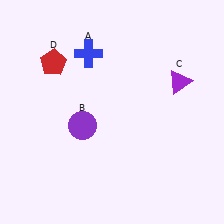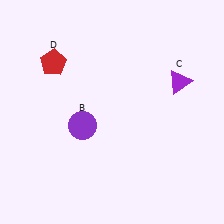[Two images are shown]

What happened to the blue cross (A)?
The blue cross (A) was removed in Image 2. It was in the top-left area of Image 1.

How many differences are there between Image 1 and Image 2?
There is 1 difference between the two images.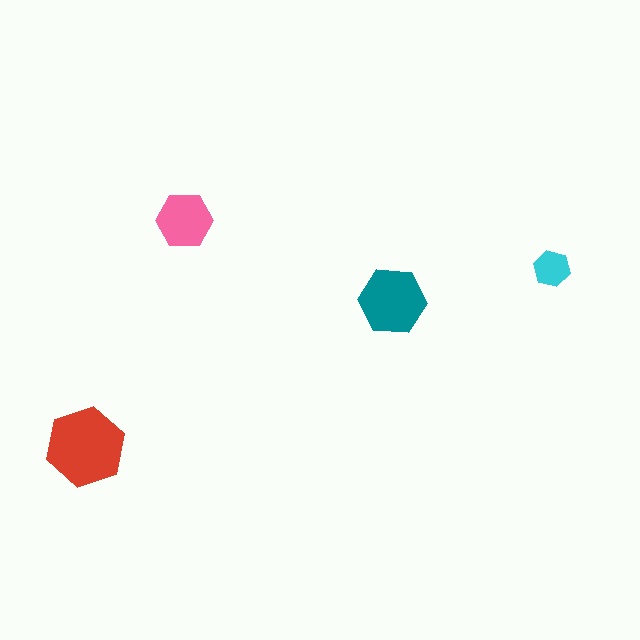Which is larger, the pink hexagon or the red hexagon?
The red one.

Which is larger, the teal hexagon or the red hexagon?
The red one.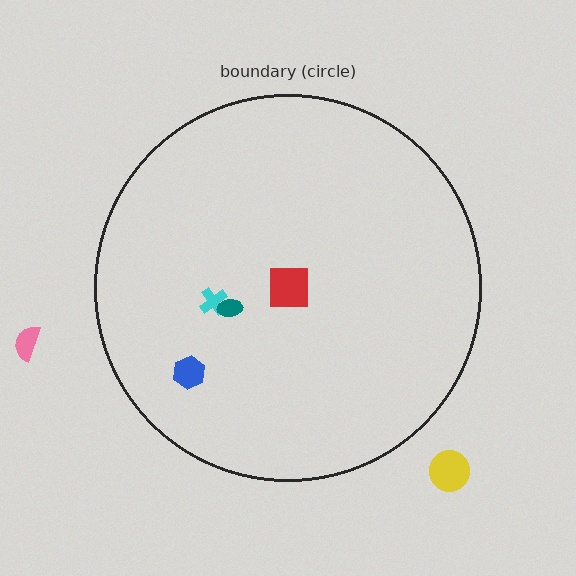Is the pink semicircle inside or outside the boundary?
Outside.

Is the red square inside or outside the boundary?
Inside.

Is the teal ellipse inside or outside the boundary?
Inside.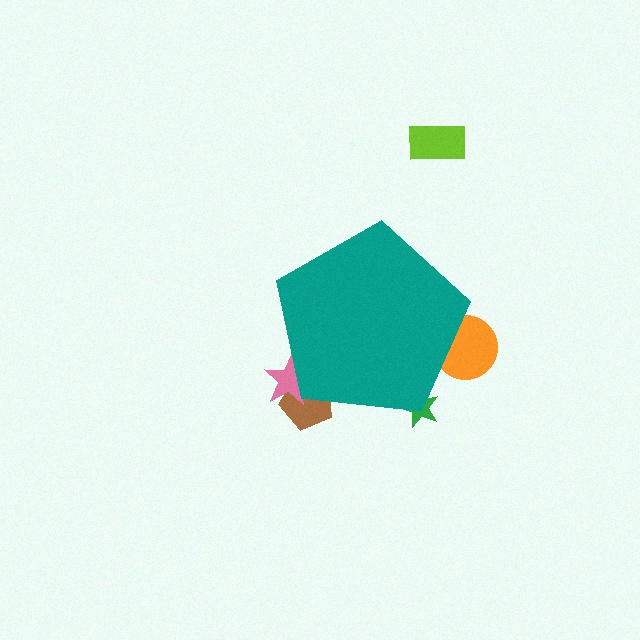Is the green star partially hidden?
Yes, the green star is partially hidden behind the teal pentagon.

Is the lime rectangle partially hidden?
No, the lime rectangle is fully visible.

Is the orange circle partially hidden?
Yes, the orange circle is partially hidden behind the teal pentagon.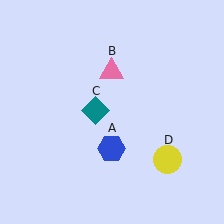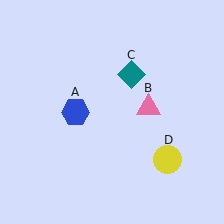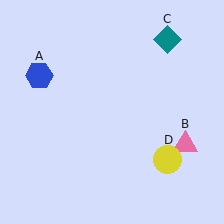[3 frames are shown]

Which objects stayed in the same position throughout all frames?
Yellow circle (object D) remained stationary.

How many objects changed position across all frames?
3 objects changed position: blue hexagon (object A), pink triangle (object B), teal diamond (object C).